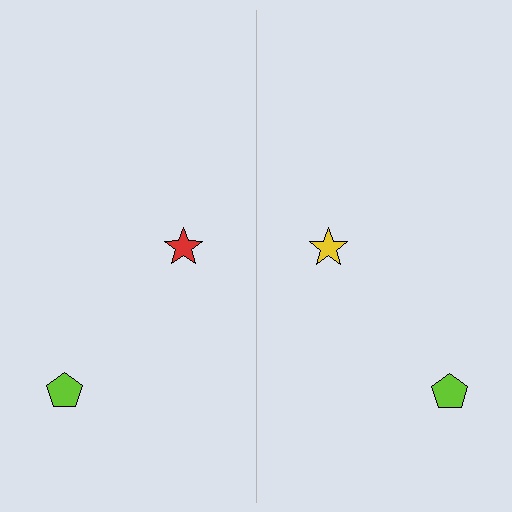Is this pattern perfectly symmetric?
No, the pattern is not perfectly symmetric. The yellow star on the right side breaks the symmetry — its mirror counterpart is red.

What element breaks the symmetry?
The yellow star on the right side breaks the symmetry — its mirror counterpart is red.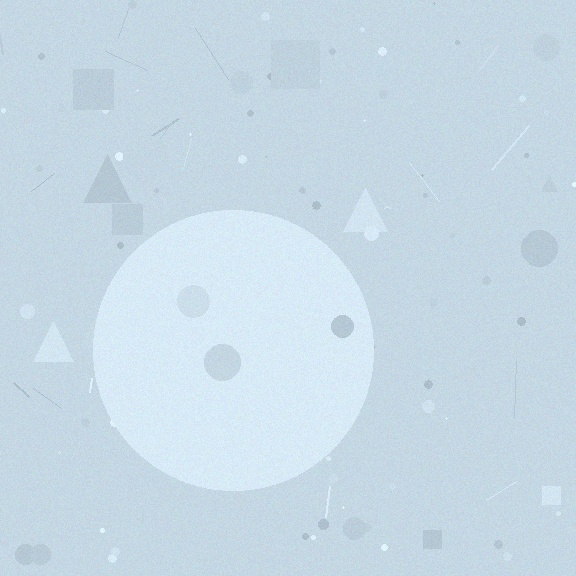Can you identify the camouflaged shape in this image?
The camouflaged shape is a circle.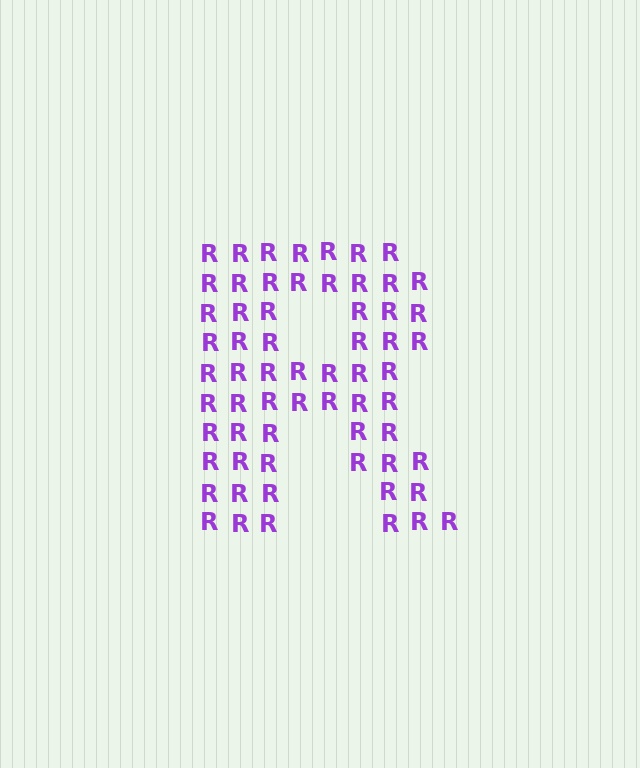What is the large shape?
The large shape is the letter R.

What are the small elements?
The small elements are letter R's.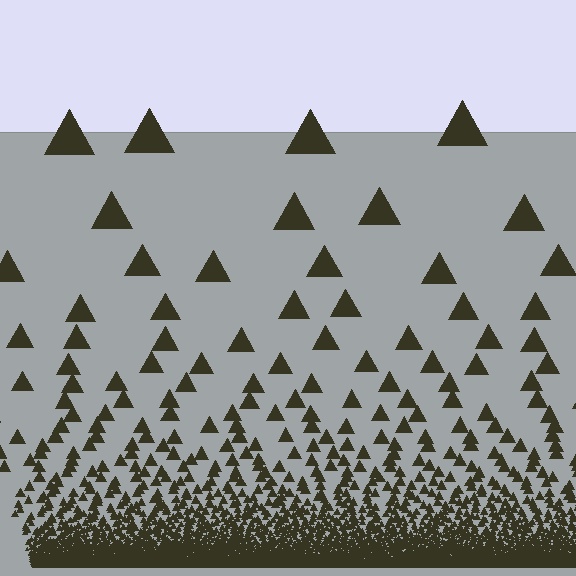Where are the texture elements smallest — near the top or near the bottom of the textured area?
Near the bottom.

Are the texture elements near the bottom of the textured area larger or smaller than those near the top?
Smaller. The gradient is inverted — elements near the bottom are smaller and denser.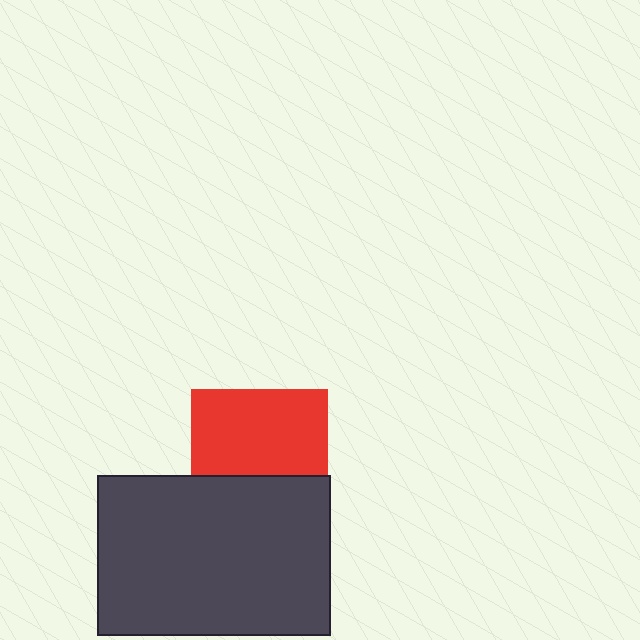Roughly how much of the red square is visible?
About half of it is visible (roughly 63%).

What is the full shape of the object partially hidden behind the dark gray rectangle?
The partially hidden object is a red square.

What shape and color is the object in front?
The object in front is a dark gray rectangle.